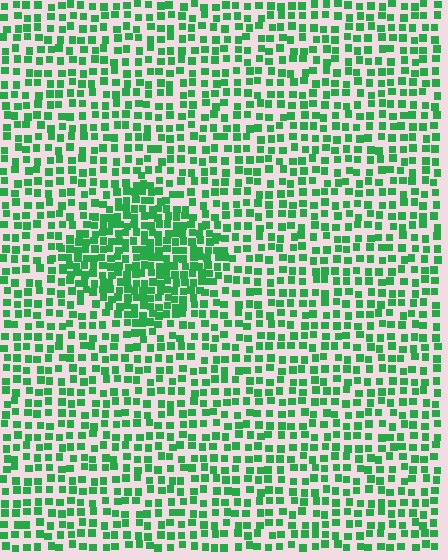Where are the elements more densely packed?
The elements are more densely packed inside the diamond boundary.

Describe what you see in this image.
The image contains small green elements arranged at two different densities. A diamond-shaped region is visible where the elements are more densely packed than the surrounding area.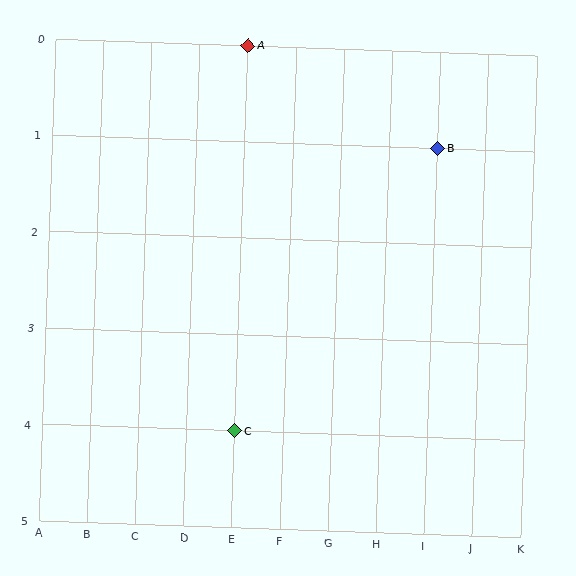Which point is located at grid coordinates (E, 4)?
Point C is at (E, 4).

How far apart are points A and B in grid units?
Points A and B are 4 columns and 1 row apart (about 4.1 grid units diagonally).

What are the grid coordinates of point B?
Point B is at grid coordinates (I, 1).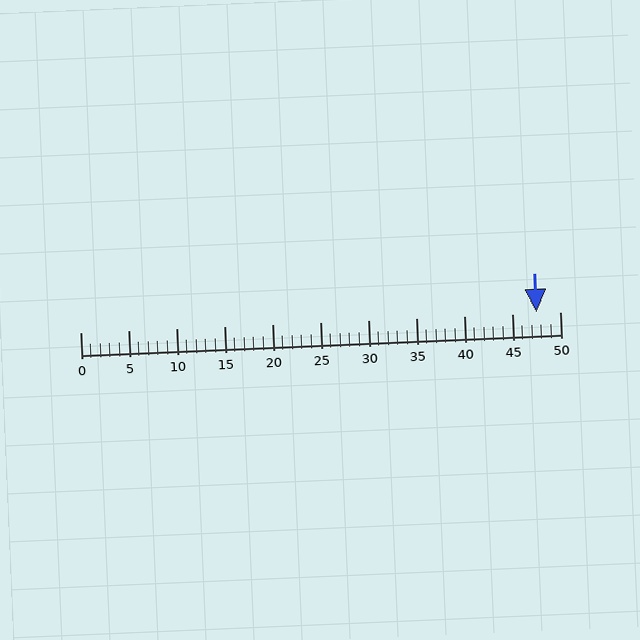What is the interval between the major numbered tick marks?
The major tick marks are spaced 5 units apart.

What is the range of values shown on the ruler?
The ruler shows values from 0 to 50.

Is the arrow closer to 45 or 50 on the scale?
The arrow is closer to 50.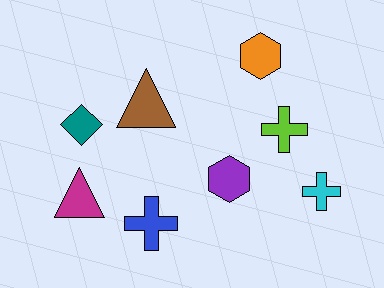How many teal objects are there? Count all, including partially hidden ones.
There is 1 teal object.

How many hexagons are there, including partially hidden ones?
There are 2 hexagons.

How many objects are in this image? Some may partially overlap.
There are 8 objects.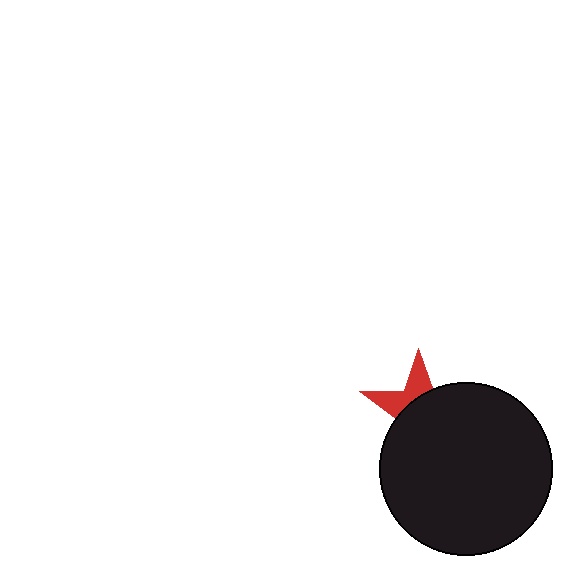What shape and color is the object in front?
The object in front is a black circle.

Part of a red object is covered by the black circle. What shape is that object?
It is a star.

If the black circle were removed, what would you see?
You would see the complete red star.